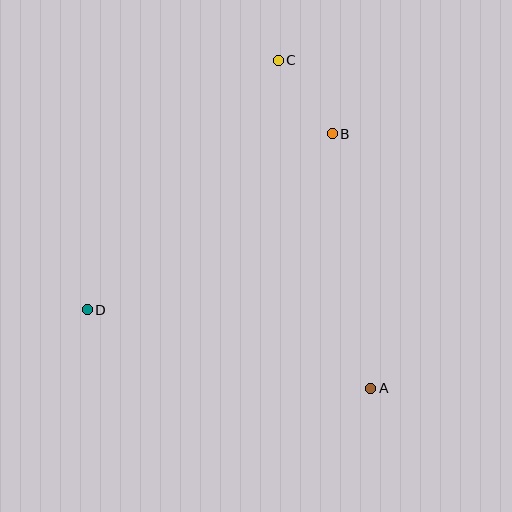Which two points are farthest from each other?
Points A and C are farthest from each other.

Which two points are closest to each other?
Points B and C are closest to each other.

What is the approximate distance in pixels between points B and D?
The distance between B and D is approximately 301 pixels.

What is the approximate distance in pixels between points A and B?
The distance between A and B is approximately 257 pixels.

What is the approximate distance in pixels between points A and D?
The distance between A and D is approximately 294 pixels.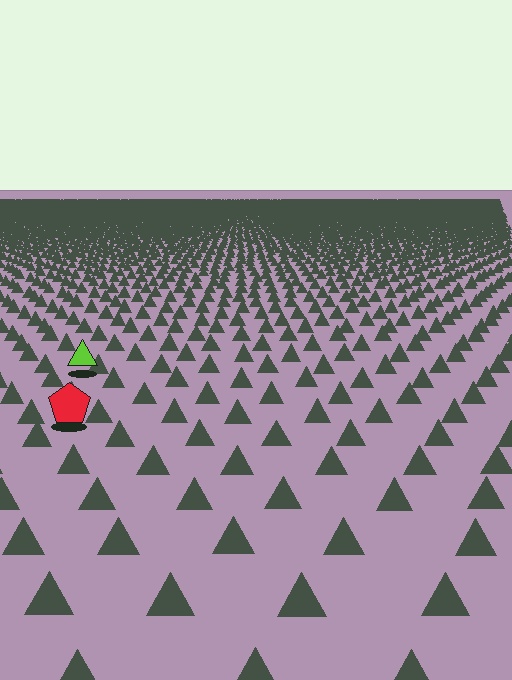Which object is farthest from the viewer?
The lime triangle is farthest from the viewer. It appears smaller and the ground texture around it is denser.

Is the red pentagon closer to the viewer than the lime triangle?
Yes. The red pentagon is closer — you can tell from the texture gradient: the ground texture is coarser near it.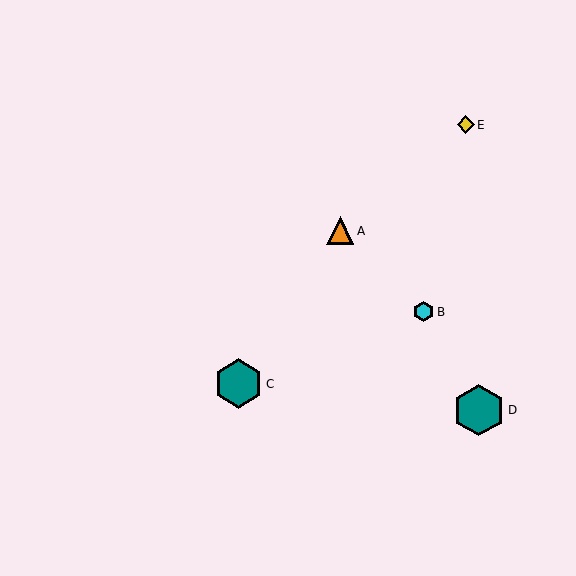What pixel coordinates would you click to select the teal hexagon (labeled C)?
Click at (238, 384) to select the teal hexagon C.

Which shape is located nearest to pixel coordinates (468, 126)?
The yellow diamond (labeled E) at (466, 125) is nearest to that location.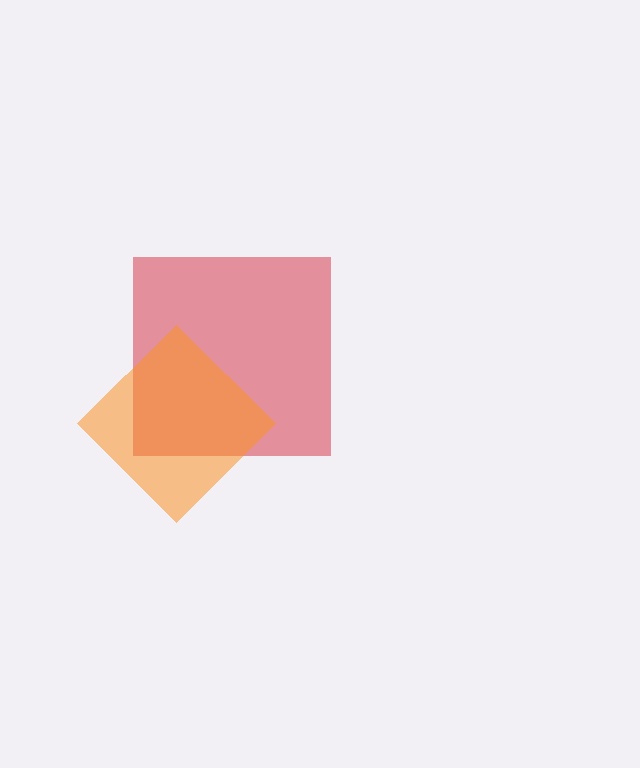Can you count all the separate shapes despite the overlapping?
Yes, there are 2 separate shapes.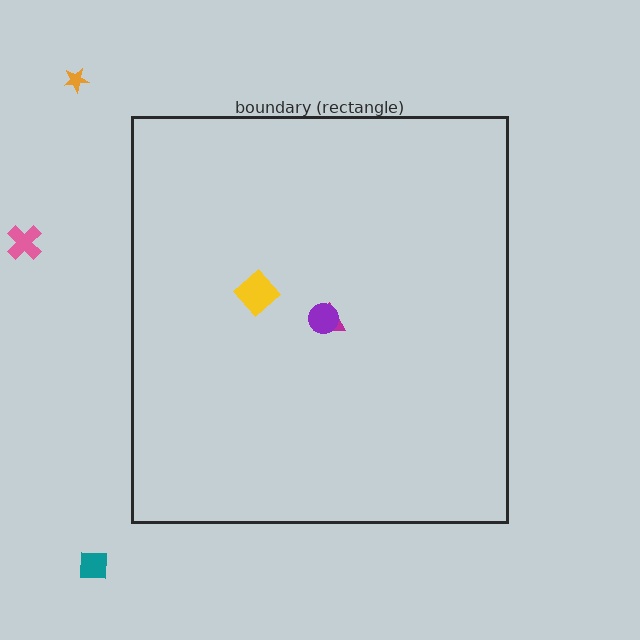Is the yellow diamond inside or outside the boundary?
Inside.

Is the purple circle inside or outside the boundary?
Inside.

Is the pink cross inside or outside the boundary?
Outside.